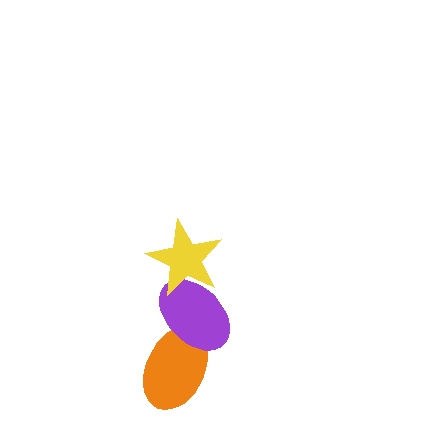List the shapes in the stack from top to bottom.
From top to bottom: the yellow star, the purple ellipse, the orange ellipse.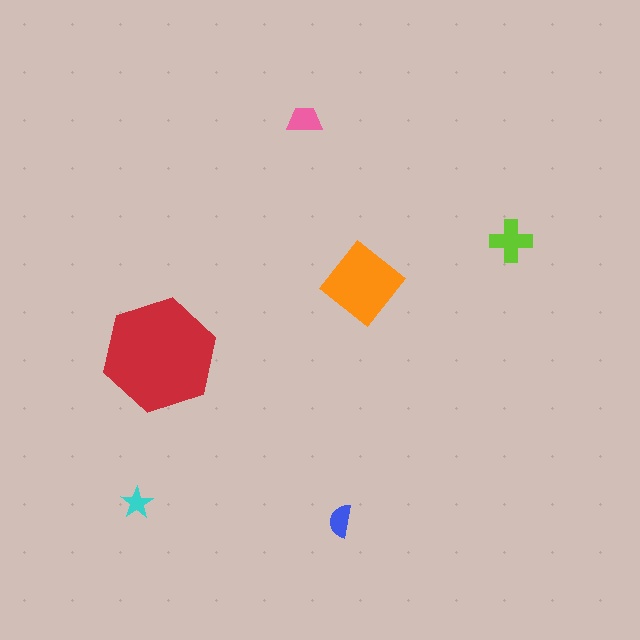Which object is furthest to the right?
The lime cross is rightmost.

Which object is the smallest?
The cyan star.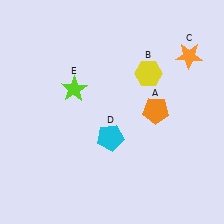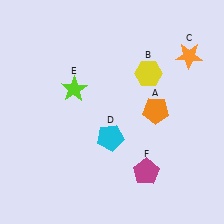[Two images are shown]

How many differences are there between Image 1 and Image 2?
There is 1 difference between the two images.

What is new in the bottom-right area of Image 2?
A magenta pentagon (F) was added in the bottom-right area of Image 2.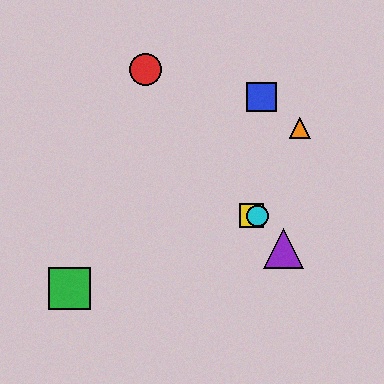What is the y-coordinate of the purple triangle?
The purple triangle is at y≈249.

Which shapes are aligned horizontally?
The yellow square, the cyan circle are aligned horizontally.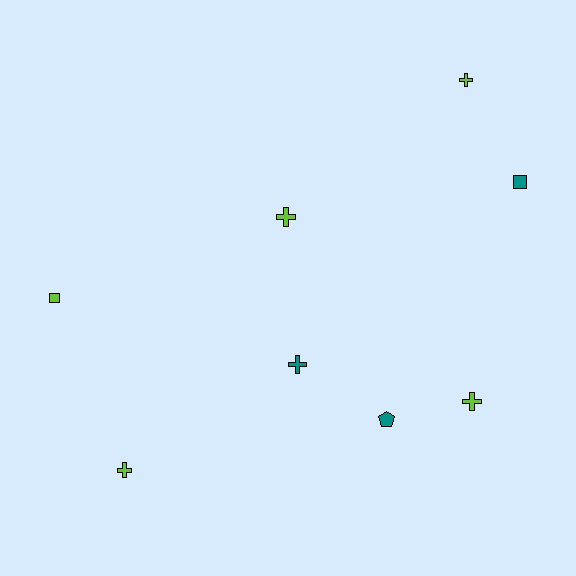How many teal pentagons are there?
There is 1 teal pentagon.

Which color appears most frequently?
Lime, with 5 objects.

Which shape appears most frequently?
Cross, with 5 objects.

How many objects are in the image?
There are 8 objects.